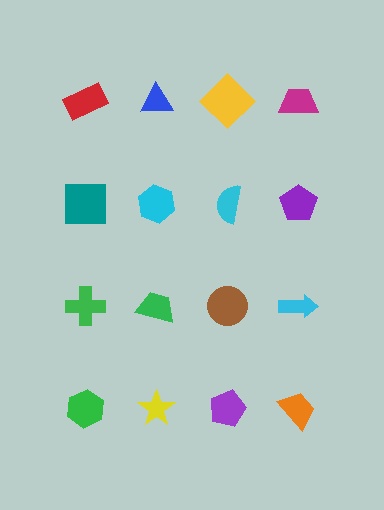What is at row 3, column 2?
A green trapezoid.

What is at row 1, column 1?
A red rectangle.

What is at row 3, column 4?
A cyan arrow.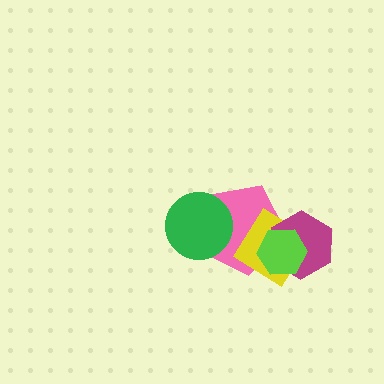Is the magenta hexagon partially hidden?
Yes, it is partially covered by another shape.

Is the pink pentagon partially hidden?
Yes, it is partially covered by another shape.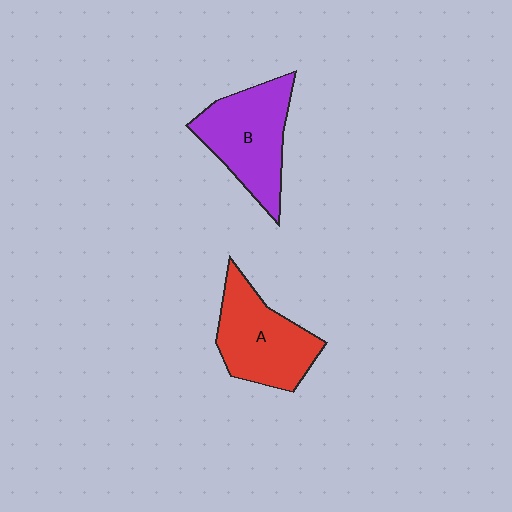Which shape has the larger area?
Shape B (purple).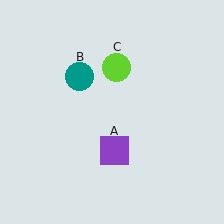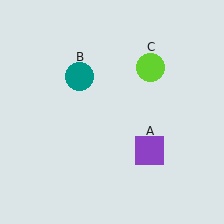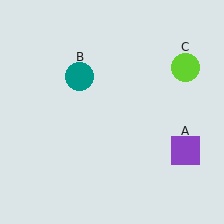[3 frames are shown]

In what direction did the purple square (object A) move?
The purple square (object A) moved right.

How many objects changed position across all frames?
2 objects changed position: purple square (object A), lime circle (object C).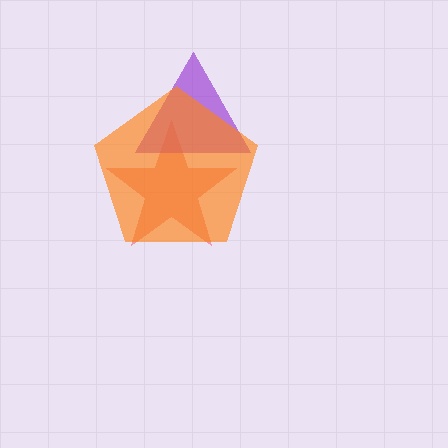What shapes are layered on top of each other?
The layered shapes are: a red star, a purple triangle, an orange pentagon.